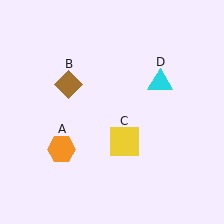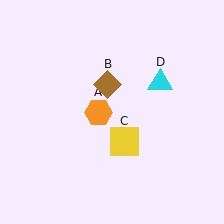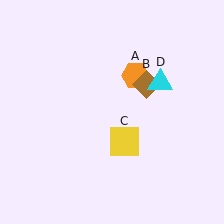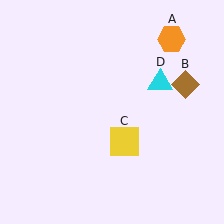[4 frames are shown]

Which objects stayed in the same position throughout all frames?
Yellow square (object C) and cyan triangle (object D) remained stationary.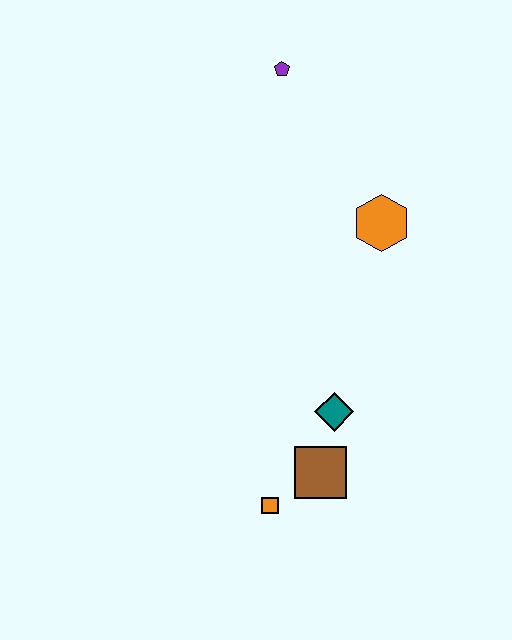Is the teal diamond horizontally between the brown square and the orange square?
No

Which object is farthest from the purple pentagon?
The orange square is farthest from the purple pentagon.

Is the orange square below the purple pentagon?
Yes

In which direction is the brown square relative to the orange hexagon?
The brown square is below the orange hexagon.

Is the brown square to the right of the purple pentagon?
Yes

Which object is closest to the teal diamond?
The brown square is closest to the teal diamond.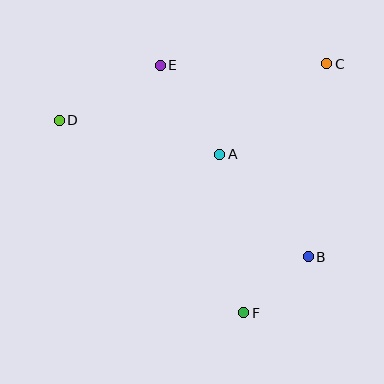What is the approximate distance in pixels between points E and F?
The distance between E and F is approximately 261 pixels.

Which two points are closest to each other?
Points B and F are closest to each other.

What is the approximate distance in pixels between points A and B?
The distance between A and B is approximately 136 pixels.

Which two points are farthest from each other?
Points B and D are farthest from each other.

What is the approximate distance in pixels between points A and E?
The distance between A and E is approximately 107 pixels.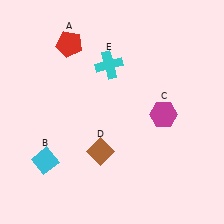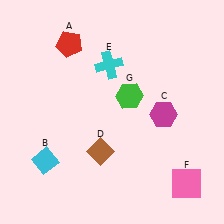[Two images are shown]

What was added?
A pink square (F), a green hexagon (G) were added in Image 2.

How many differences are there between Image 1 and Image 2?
There are 2 differences between the two images.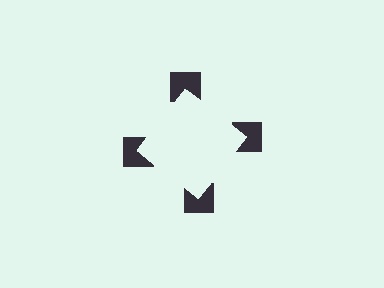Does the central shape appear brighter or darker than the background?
It typically appears slightly brighter than the background, even though no actual brightness change is drawn.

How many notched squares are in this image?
There are 4 — one at each vertex of the illusory square.